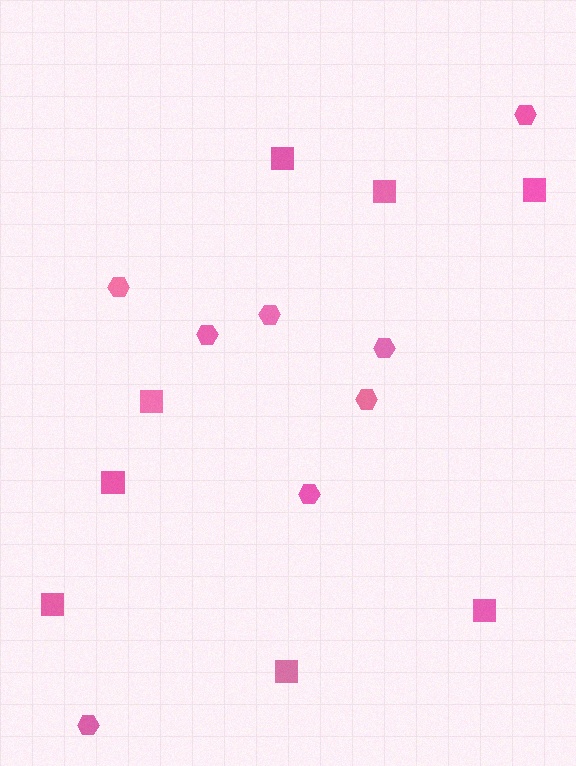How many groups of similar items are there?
There are 2 groups: one group of squares (8) and one group of hexagons (8).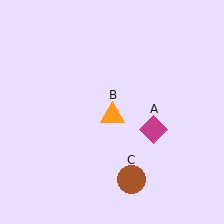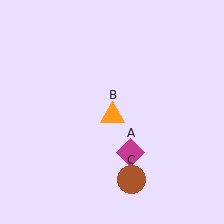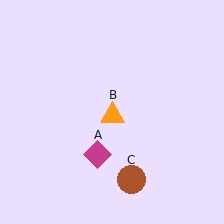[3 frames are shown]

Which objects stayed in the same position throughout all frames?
Orange triangle (object B) and brown circle (object C) remained stationary.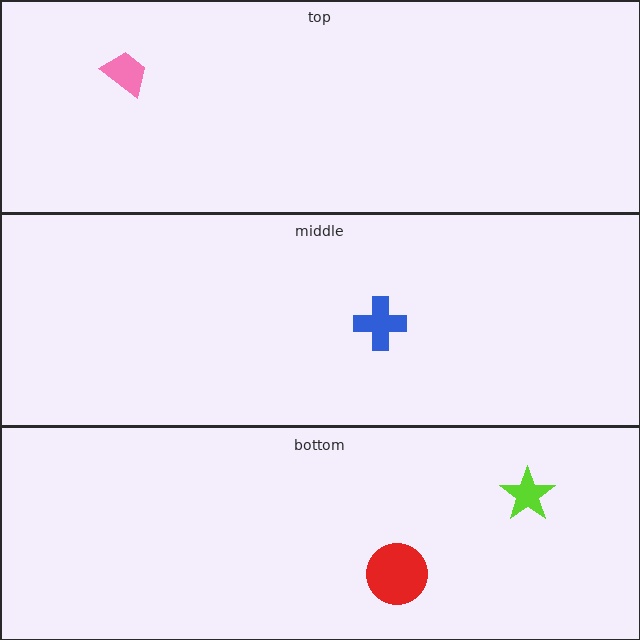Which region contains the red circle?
The bottom region.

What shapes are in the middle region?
The blue cross.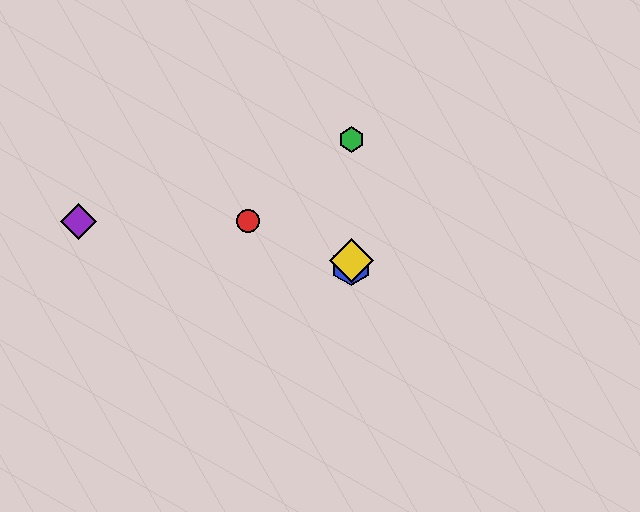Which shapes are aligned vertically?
The blue hexagon, the green hexagon, the yellow diamond are aligned vertically.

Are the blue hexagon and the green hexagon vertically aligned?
Yes, both are at x≈351.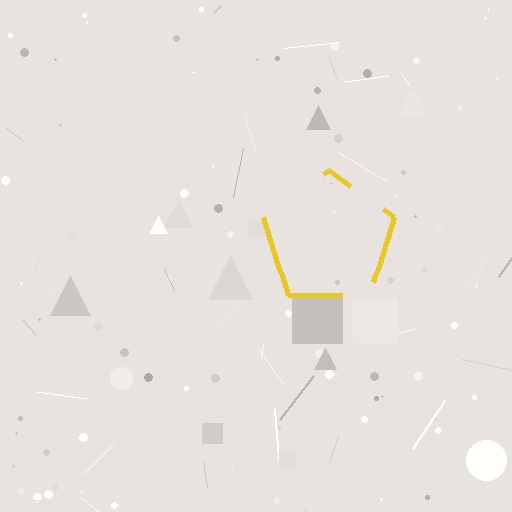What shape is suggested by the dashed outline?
The dashed outline suggests a pentagon.